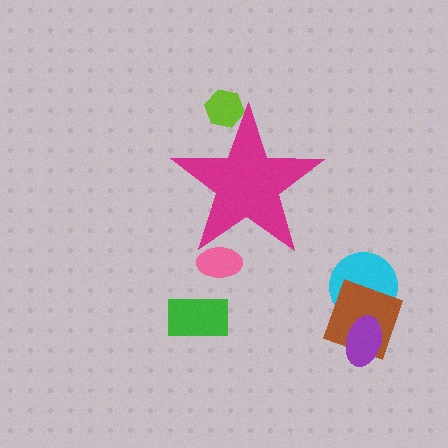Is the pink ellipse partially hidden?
Yes, the pink ellipse is partially hidden behind the magenta star.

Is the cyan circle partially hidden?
No, the cyan circle is fully visible.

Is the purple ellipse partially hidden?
No, the purple ellipse is fully visible.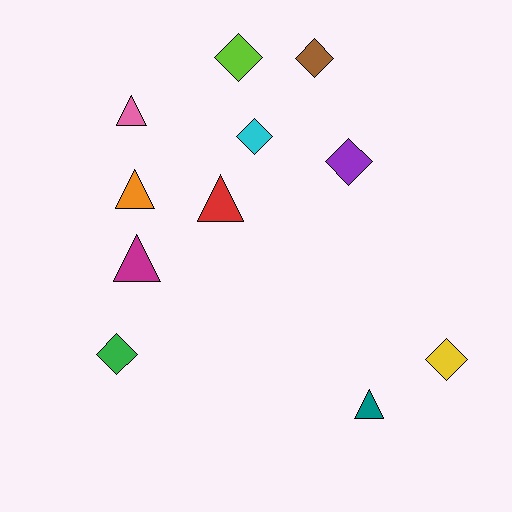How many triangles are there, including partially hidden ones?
There are 5 triangles.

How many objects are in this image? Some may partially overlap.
There are 11 objects.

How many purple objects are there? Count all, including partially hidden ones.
There is 1 purple object.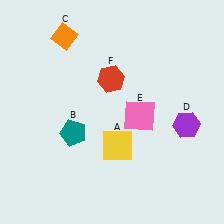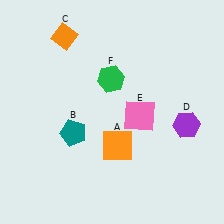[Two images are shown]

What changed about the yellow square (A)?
In Image 1, A is yellow. In Image 2, it changed to orange.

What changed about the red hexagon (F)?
In Image 1, F is red. In Image 2, it changed to green.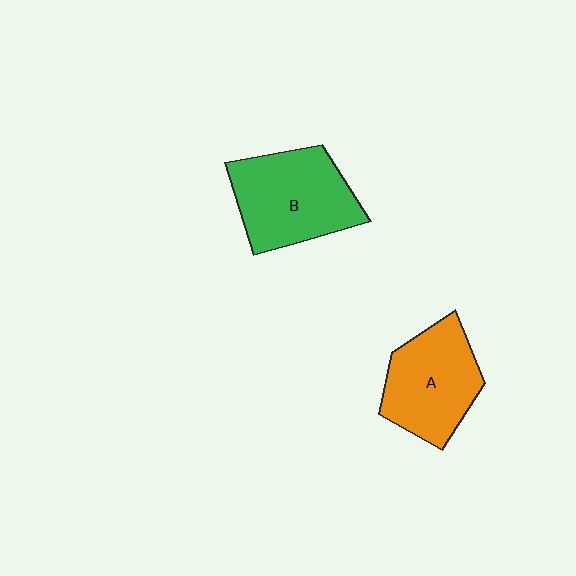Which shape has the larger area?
Shape B (green).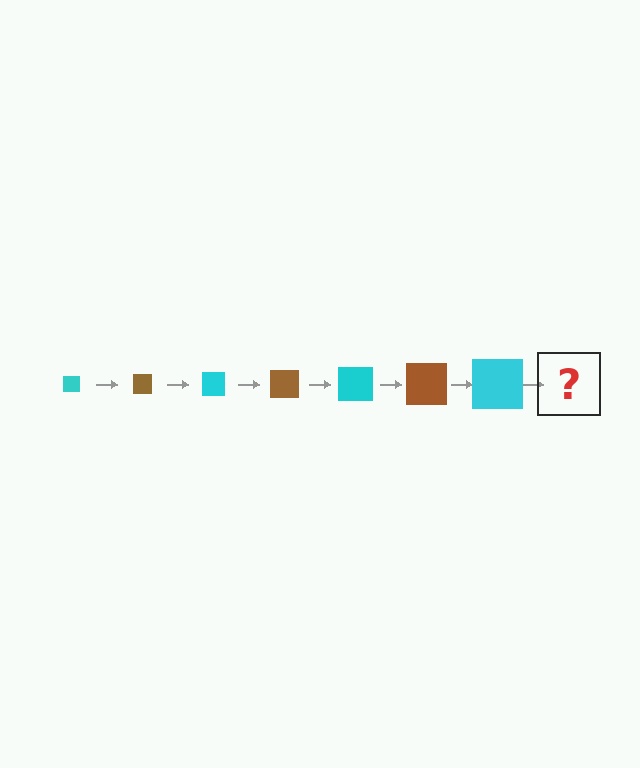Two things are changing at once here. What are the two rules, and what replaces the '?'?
The two rules are that the square grows larger each step and the color cycles through cyan and brown. The '?' should be a brown square, larger than the previous one.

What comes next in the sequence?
The next element should be a brown square, larger than the previous one.